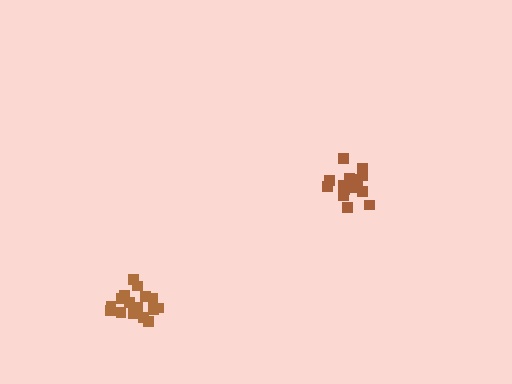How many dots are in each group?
Group 1: 16 dots, Group 2: 16 dots (32 total).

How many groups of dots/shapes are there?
There are 2 groups.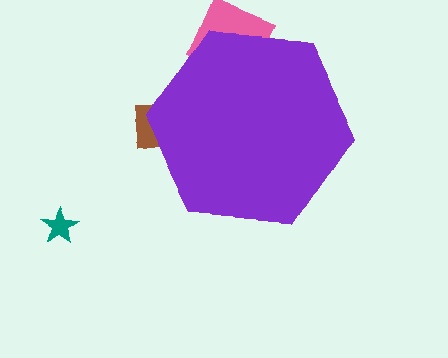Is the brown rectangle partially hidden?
Yes, the brown rectangle is partially hidden behind the purple hexagon.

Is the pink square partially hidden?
Yes, the pink square is partially hidden behind the purple hexagon.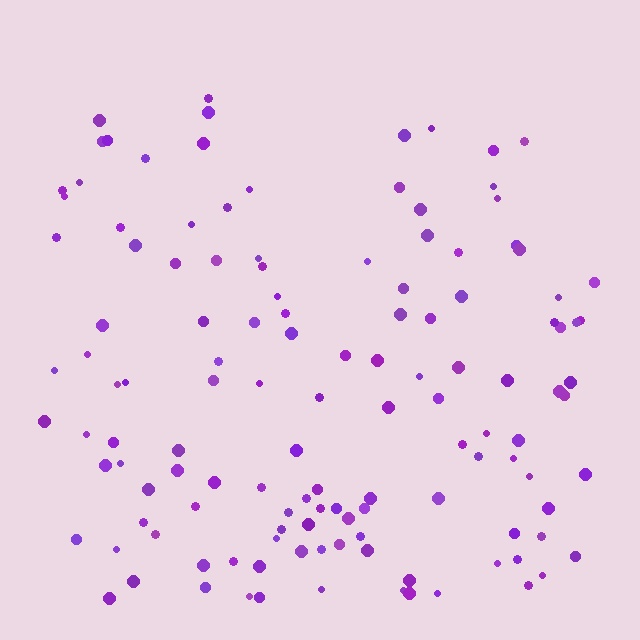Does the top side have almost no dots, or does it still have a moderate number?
Still a moderate number, just noticeably fewer than the bottom.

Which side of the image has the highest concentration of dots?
The bottom.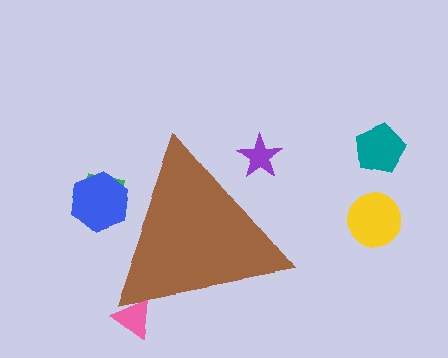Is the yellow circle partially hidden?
No, the yellow circle is fully visible.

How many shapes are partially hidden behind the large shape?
4 shapes are partially hidden.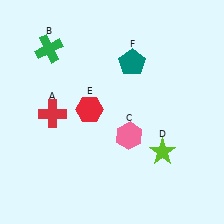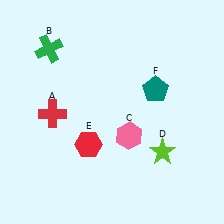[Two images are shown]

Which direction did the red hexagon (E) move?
The red hexagon (E) moved down.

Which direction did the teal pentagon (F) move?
The teal pentagon (F) moved down.